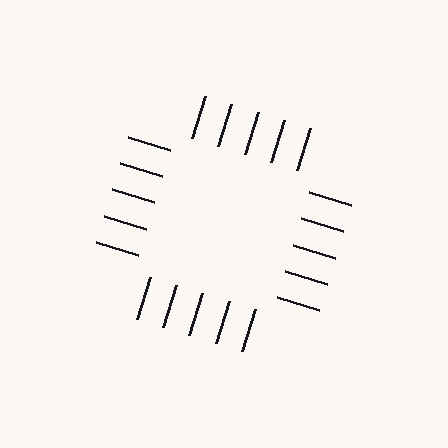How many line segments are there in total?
20 — 5 along each of the 4 edges.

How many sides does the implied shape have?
4 sides — the line-ends trace a square.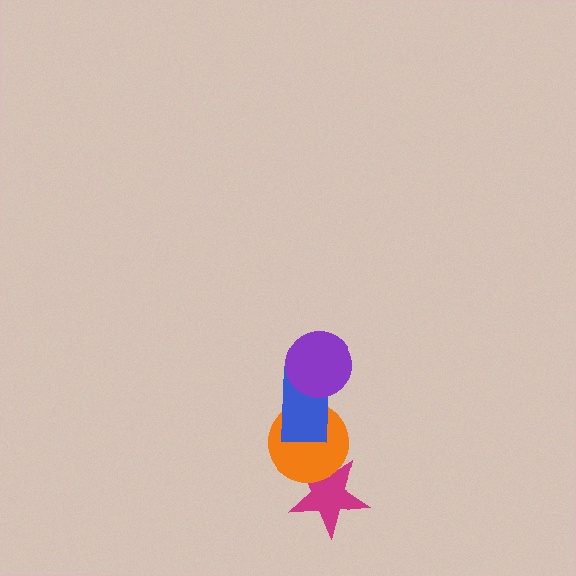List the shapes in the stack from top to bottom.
From top to bottom: the purple circle, the blue rectangle, the orange circle, the magenta star.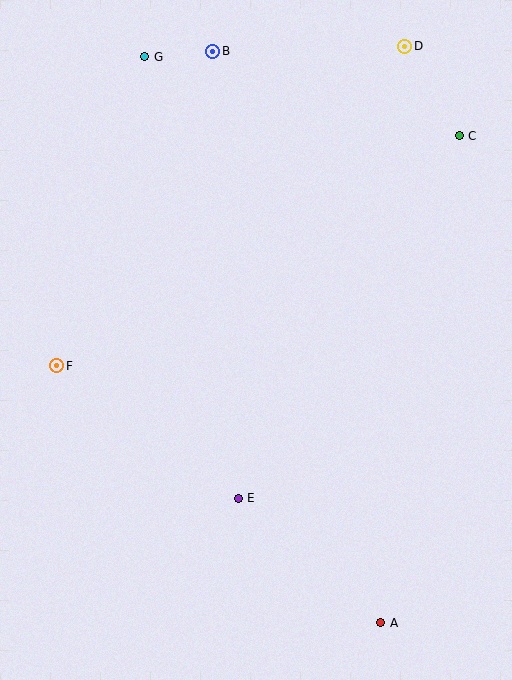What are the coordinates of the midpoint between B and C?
The midpoint between B and C is at (336, 93).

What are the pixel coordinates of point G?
Point G is at (145, 57).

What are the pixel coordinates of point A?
Point A is at (381, 623).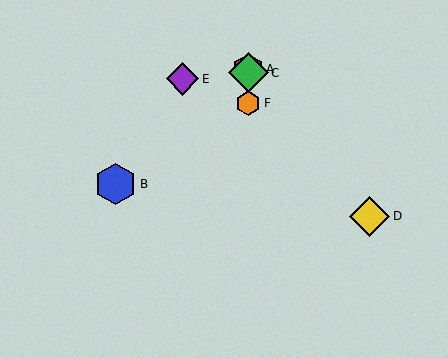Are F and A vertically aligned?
Yes, both are at x≈248.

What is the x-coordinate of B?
Object B is at x≈116.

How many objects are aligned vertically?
3 objects (A, C, F) are aligned vertically.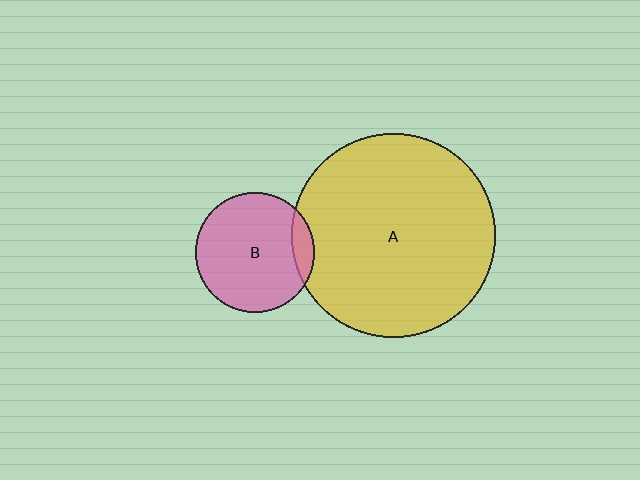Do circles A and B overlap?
Yes.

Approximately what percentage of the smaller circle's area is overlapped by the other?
Approximately 10%.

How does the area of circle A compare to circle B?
Approximately 2.9 times.